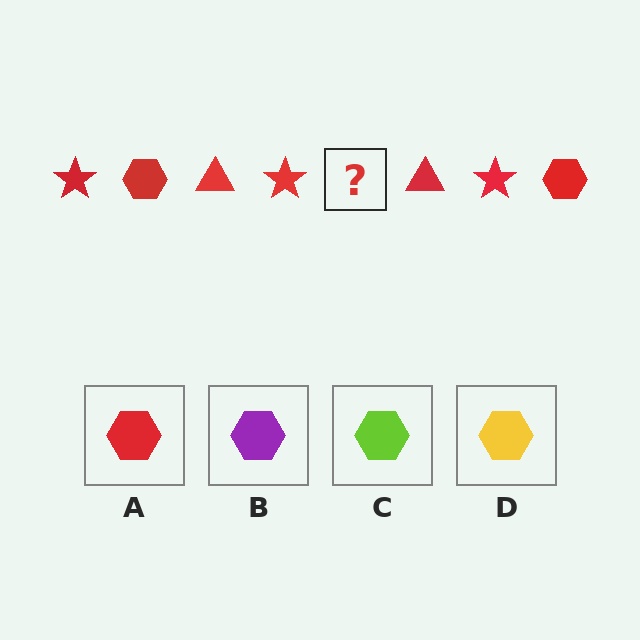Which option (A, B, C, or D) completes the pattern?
A.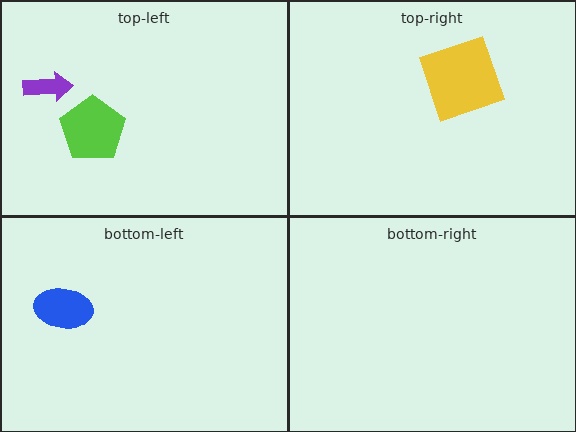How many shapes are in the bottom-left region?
1.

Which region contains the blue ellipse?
The bottom-left region.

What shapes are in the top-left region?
The lime pentagon, the purple arrow.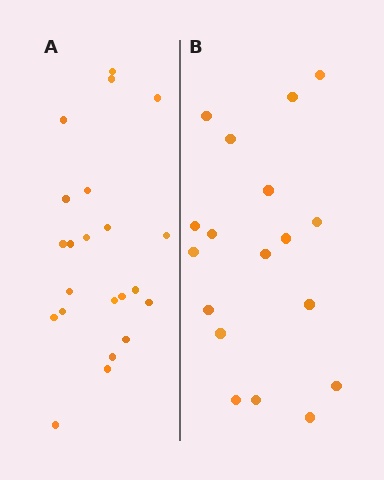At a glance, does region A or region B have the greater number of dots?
Region A (the left region) has more dots.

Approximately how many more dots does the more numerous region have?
Region A has about 4 more dots than region B.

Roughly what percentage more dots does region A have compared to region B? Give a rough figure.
About 20% more.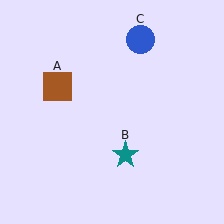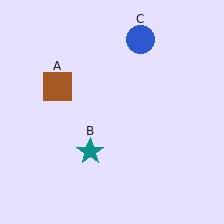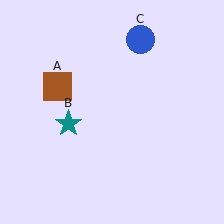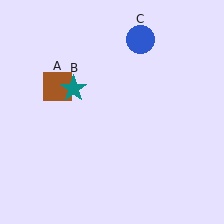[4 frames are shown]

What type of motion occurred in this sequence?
The teal star (object B) rotated clockwise around the center of the scene.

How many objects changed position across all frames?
1 object changed position: teal star (object B).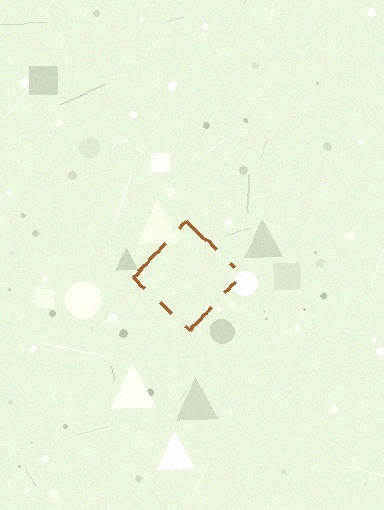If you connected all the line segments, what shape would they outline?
They would outline a diamond.